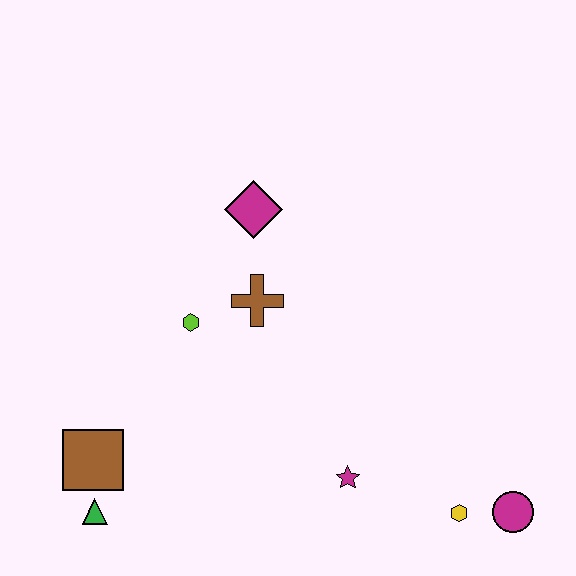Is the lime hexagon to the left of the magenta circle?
Yes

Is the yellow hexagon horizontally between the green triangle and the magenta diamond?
No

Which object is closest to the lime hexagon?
The brown cross is closest to the lime hexagon.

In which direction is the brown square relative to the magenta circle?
The brown square is to the left of the magenta circle.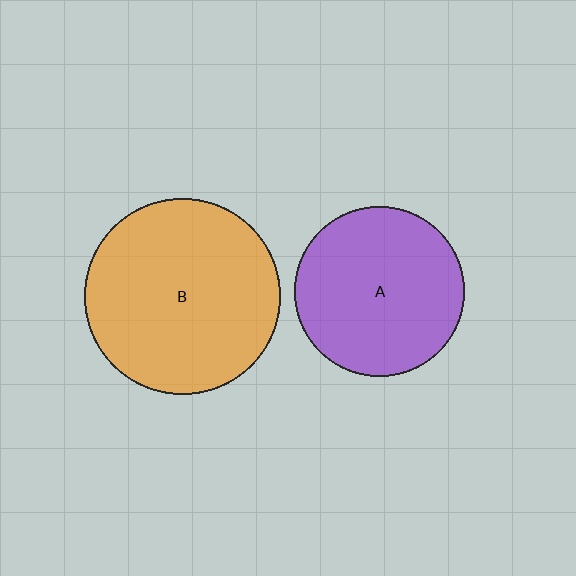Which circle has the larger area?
Circle B (orange).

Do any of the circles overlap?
No, none of the circles overlap.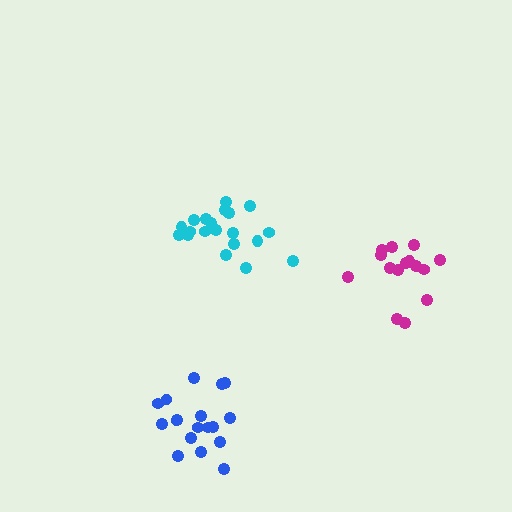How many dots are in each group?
Group 1: 18 dots, Group 2: 20 dots, Group 3: 15 dots (53 total).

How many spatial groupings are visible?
There are 3 spatial groupings.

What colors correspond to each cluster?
The clusters are colored: blue, cyan, magenta.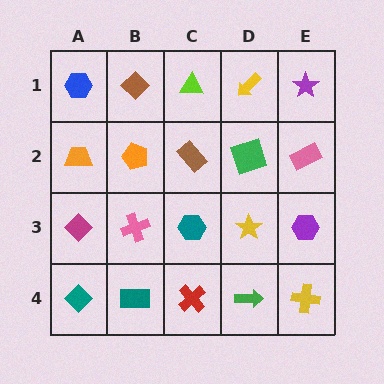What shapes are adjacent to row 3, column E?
A pink rectangle (row 2, column E), a yellow cross (row 4, column E), a yellow star (row 3, column D).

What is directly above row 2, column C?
A lime triangle.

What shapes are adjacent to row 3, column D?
A green square (row 2, column D), a green arrow (row 4, column D), a teal hexagon (row 3, column C), a purple hexagon (row 3, column E).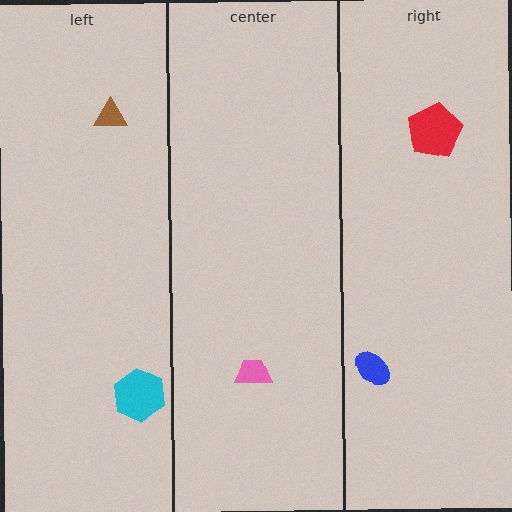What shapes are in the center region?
The pink trapezoid.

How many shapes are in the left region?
2.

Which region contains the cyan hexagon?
The left region.